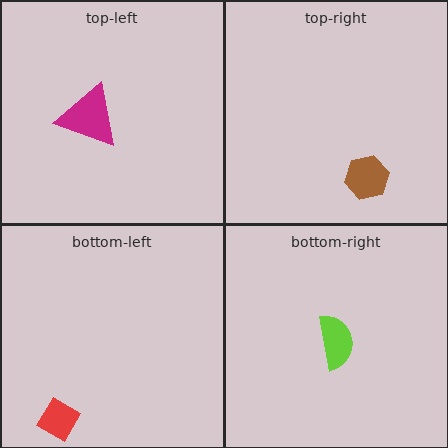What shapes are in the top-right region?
The brown hexagon.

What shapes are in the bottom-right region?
The lime semicircle.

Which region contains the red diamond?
The bottom-left region.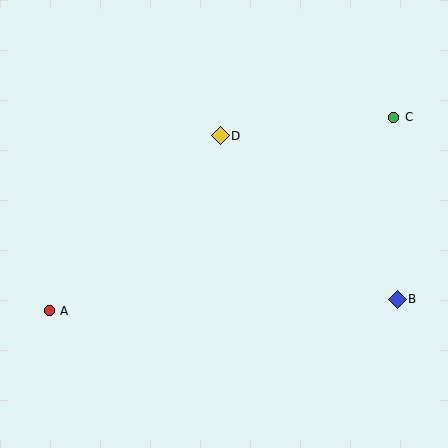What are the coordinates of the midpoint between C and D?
The midpoint between C and D is at (307, 126).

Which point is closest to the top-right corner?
Point C is closest to the top-right corner.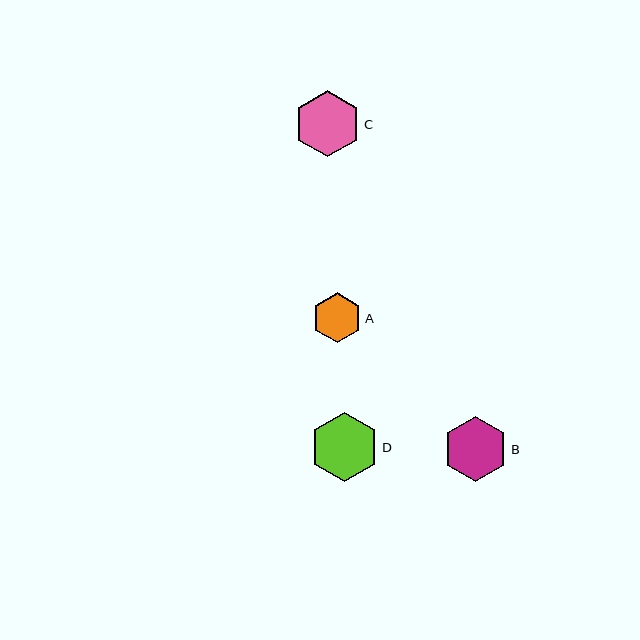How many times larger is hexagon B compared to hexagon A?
Hexagon B is approximately 1.3 times the size of hexagon A.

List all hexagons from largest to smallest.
From largest to smallest: D, C, B, A.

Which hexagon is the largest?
Hexagon D is the largest with a size of approximately 68 pixels.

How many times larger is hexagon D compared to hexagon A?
Hexagon D is approximately 1.4 times the size of hexagon A.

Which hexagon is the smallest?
Hexagon A is the smallest with a size of approximately 49 pixels.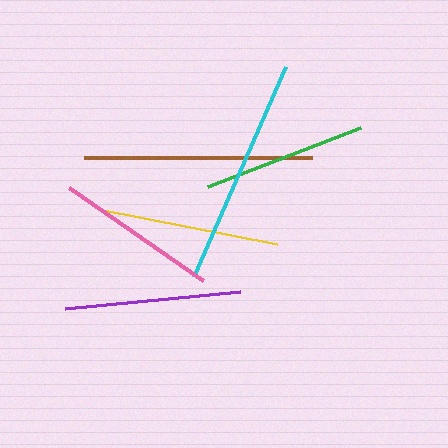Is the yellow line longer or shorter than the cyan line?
The cyan line is longer than the yellow line.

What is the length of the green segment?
The green segment is approximately 164 pixels long.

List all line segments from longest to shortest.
From longest to shortest: cyan, brown, yellow, purple, green, pink.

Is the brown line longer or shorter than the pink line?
The brown line is longer than the pink line.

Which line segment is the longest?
The cyan line is the longest at approximately 229 pixels.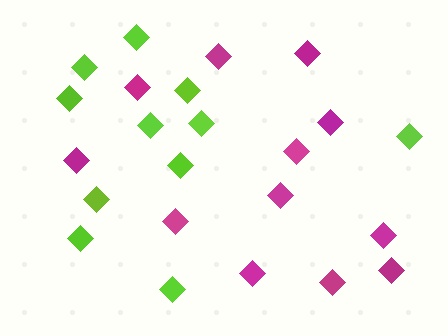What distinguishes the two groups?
There are 2 groups: one group of lime diamonds (11) and one group of magenta diamonds (12).